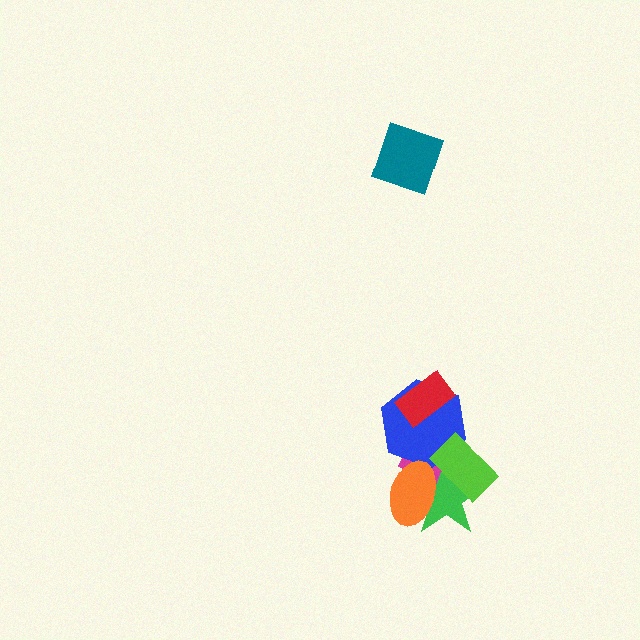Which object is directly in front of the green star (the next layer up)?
The lime rectangle is directly in front of the green star.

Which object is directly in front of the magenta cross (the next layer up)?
The blue hexagon is directly in front of the magenta cross.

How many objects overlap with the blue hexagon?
3 objects overlap with the blue hexagon.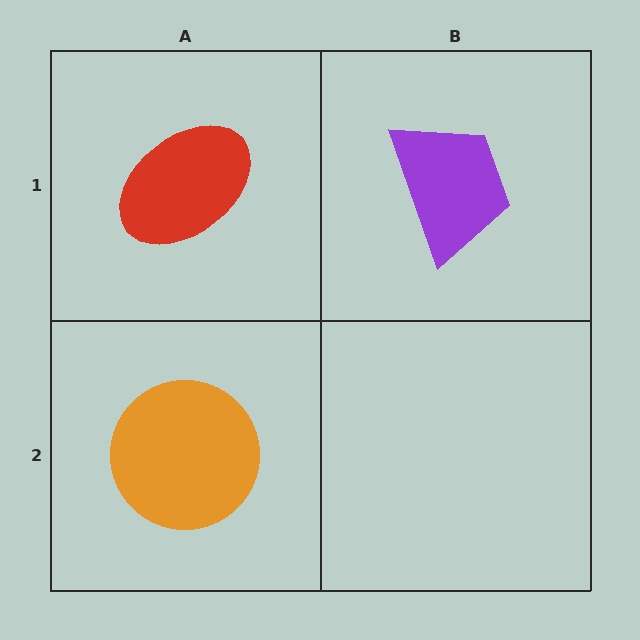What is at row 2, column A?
An orange circle.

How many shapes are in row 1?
2 shapes.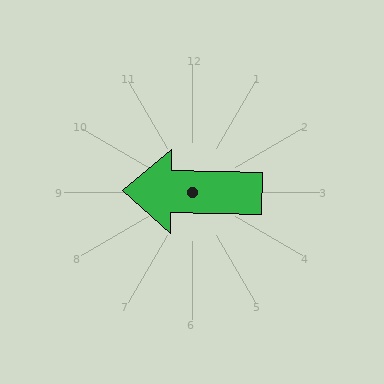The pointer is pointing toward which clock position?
Roughly 9 o'clock.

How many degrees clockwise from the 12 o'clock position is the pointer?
Approximately 271 degrees.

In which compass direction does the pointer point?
West.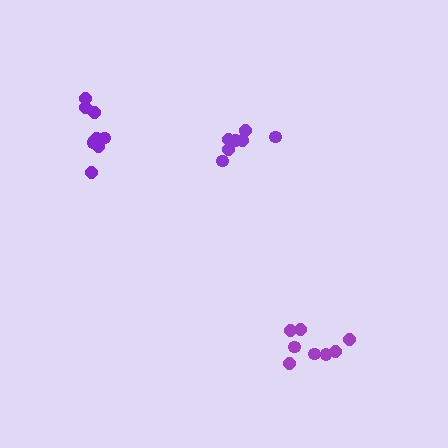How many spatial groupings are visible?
There are 3 spatial groupings.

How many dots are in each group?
Group 1: 7 dots, Group 2: 8 dots, Group 3: 8 dots (23 total).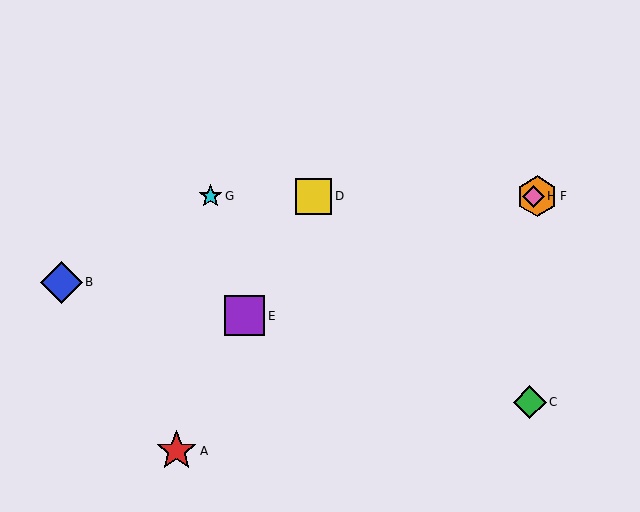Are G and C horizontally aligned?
No, G is at y≈196 and C is at y≈402.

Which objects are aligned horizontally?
Objects D, F, G, H are aligned horizontally.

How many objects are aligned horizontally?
4 objects (D, F, G, H) are aligned horizontally.